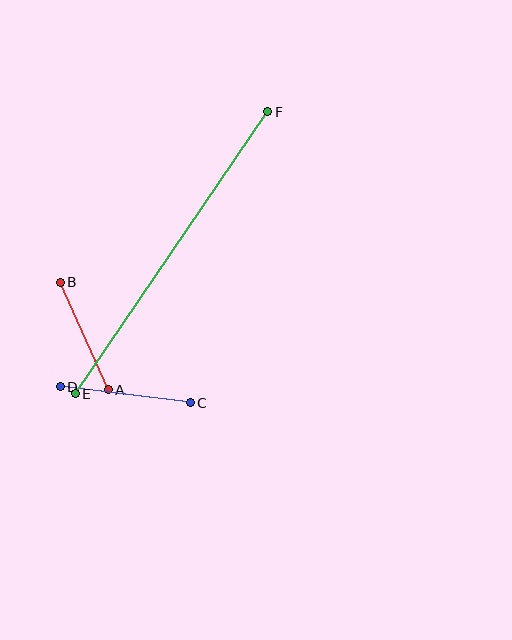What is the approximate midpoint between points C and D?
The midpoint is at approximately (125, 395) pixels.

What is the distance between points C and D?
The distance is approximately 131 pixels.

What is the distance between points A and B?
The distance is approximately 118 pixels.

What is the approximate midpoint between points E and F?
The midpoint is at approximately (172, 253) pixels.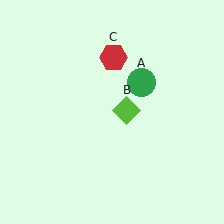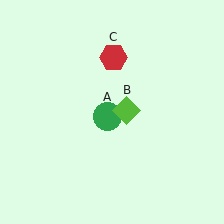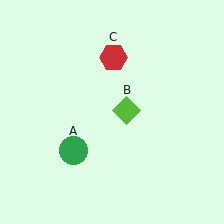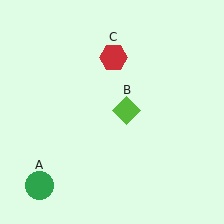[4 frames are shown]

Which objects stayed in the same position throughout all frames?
Lime diamond (object B) and red hexagon (object C) remained stationary.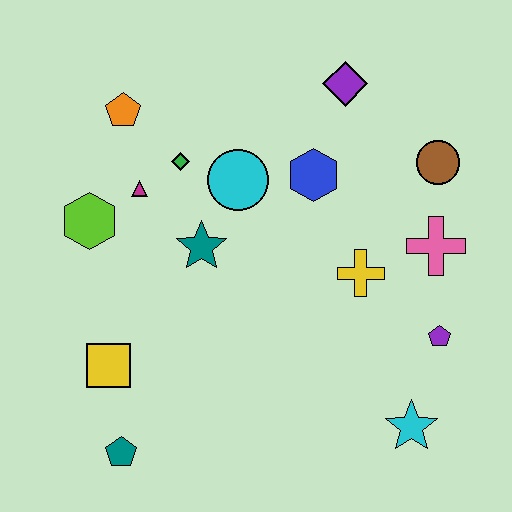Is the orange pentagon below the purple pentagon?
No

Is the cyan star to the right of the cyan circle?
Yes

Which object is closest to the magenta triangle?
The green diamond is closest to the magenta triangle.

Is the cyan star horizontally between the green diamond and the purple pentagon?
Yes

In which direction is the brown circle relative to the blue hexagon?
The brown circle is to the right of the blue hexagon.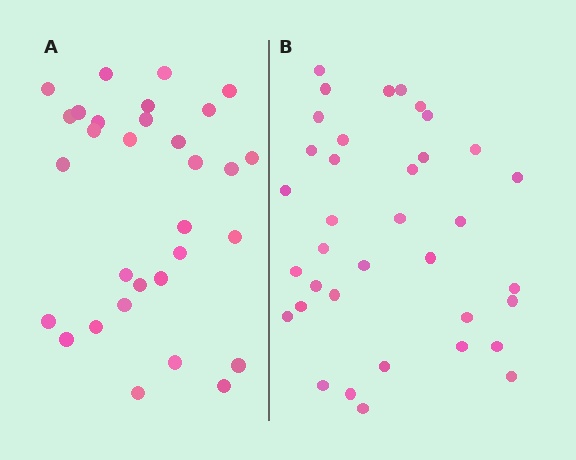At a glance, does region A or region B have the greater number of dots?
Region B (the right region) has more dots.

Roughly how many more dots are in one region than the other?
Region B has about 5 more dots than region A.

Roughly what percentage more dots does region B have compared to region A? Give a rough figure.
About 15% more.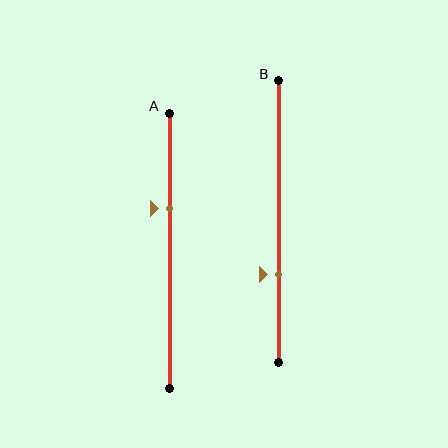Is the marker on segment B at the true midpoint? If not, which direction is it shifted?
No, the marker on segment B is shifted downward by about 19% of the segment length.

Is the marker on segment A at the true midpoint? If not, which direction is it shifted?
No, the marker on segment A is shifted upward by about 15% of the segment length.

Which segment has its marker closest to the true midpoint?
Segment A has its marker closest to the true midpoint.